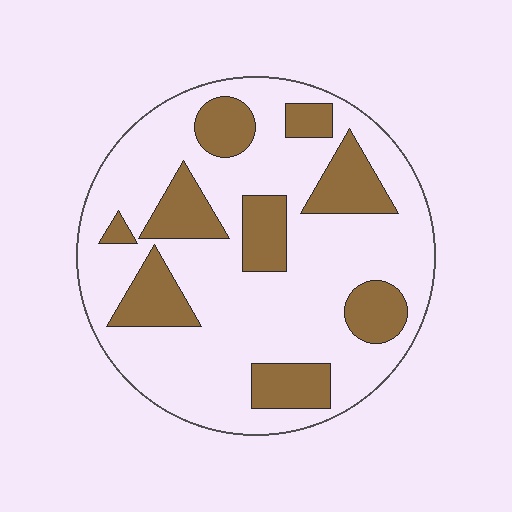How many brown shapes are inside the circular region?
9.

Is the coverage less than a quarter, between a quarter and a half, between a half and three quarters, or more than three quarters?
Between a quarter and a half.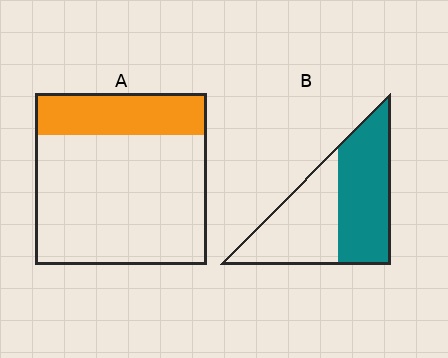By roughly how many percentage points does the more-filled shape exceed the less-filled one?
By roughly 30 percentage points (B over A).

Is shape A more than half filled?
No.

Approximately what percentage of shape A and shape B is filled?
A is approximately 25% and B is approximately 50%.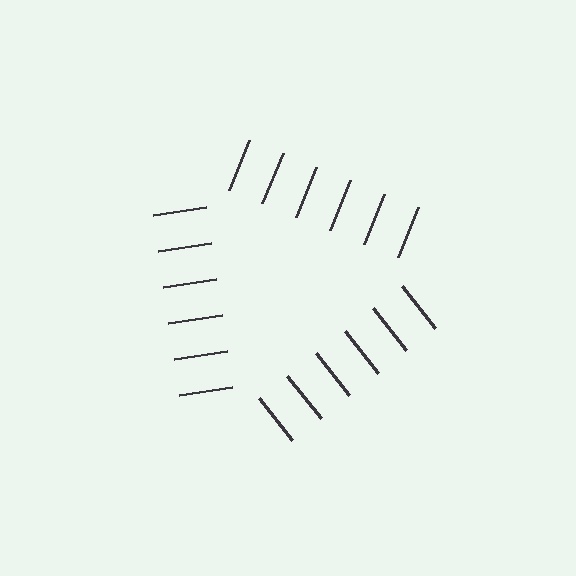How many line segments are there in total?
18 — 6 along each of the 3 edges.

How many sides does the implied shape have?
3 sides — the line-ends trace a triangle.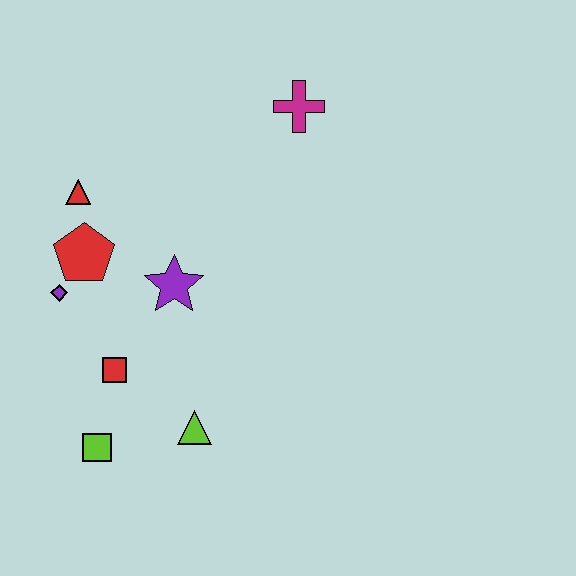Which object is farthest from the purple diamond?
The magenta cross is farthest from the purple diamond.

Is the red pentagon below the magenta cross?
Yes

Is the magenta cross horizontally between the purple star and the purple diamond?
No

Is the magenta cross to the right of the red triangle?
Yes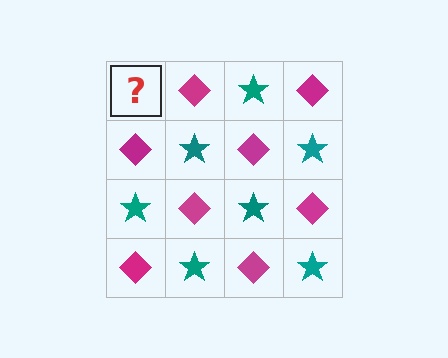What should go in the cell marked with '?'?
The missing cell should contain a teal star.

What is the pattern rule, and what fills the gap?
The rule is that it alternates teal star and magenta diamond in a checkerboard pattern. The gap should be filled with a teal star.